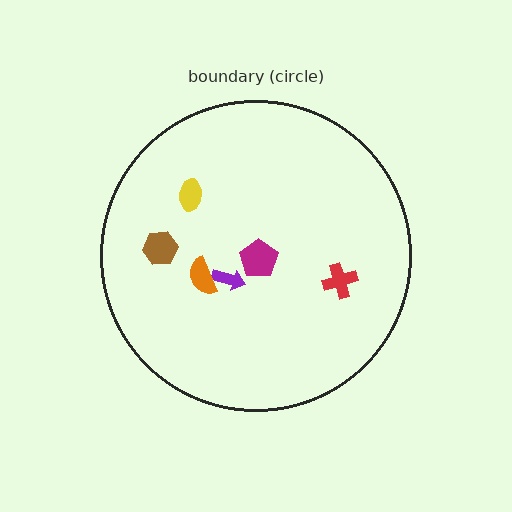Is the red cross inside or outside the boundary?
Inside.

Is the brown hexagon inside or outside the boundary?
Inside.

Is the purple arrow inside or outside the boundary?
Inside.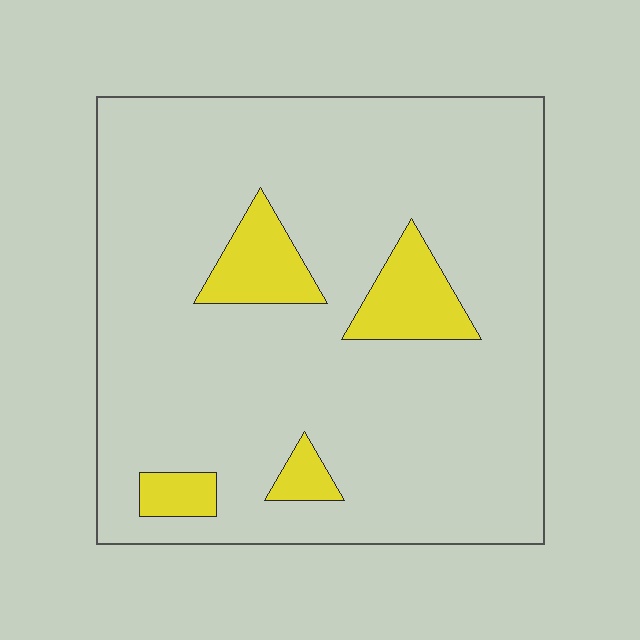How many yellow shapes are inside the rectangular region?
4.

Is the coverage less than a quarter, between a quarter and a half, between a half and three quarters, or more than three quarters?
Less than a quarter.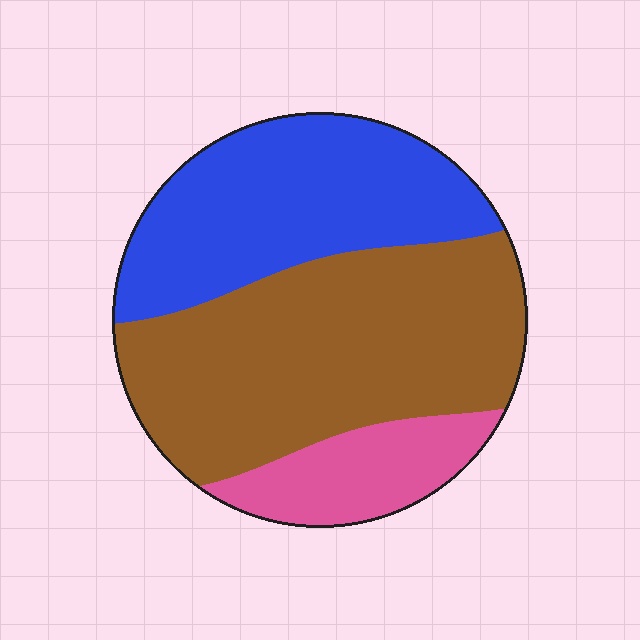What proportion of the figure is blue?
Blue covers about 35% of the figure.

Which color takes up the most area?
Brown, at roughly 50%.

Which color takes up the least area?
Pink, at roughly 15%.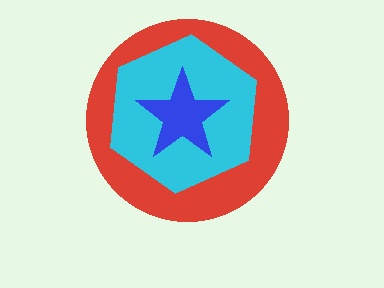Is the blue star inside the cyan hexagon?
Yes.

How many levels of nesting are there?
3.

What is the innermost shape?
The blue star.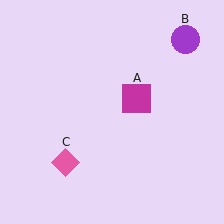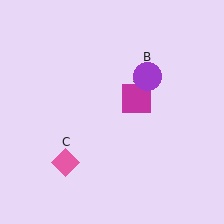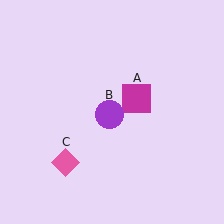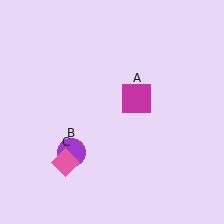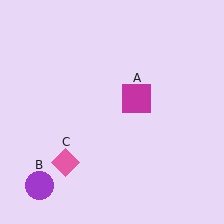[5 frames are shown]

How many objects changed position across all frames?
1 object changed position: purple circle (object B).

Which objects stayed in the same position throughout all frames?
Magenta square (object A) and pink diamond (object C) remained stationary.